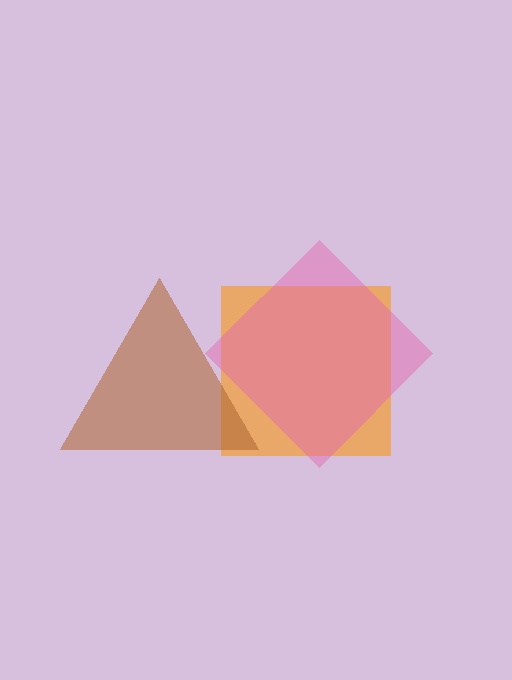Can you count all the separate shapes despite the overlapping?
Yes, there are 3 separate shapes.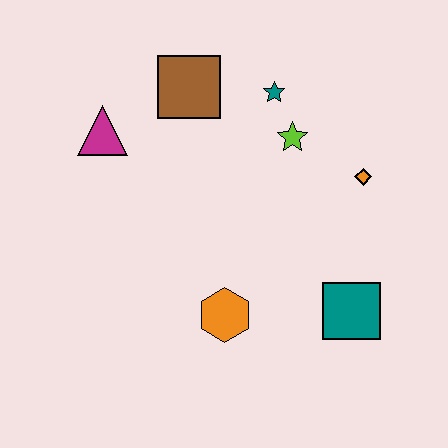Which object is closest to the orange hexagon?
The teal square is closest to the orange hexagon.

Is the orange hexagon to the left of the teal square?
Yes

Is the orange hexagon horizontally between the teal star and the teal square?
No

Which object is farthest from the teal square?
The magenta triangle is farthest from the teal square.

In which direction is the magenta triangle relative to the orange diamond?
The magenta triangle is to the left of the orange diamond.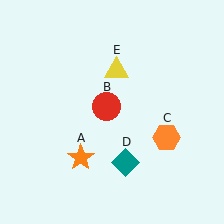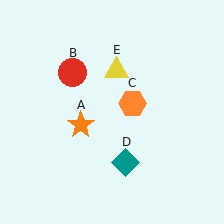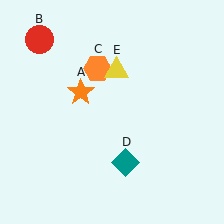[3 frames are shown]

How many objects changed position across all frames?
3 objects changed position: orange star (object A), red circle (object B), orange hexagon (object C).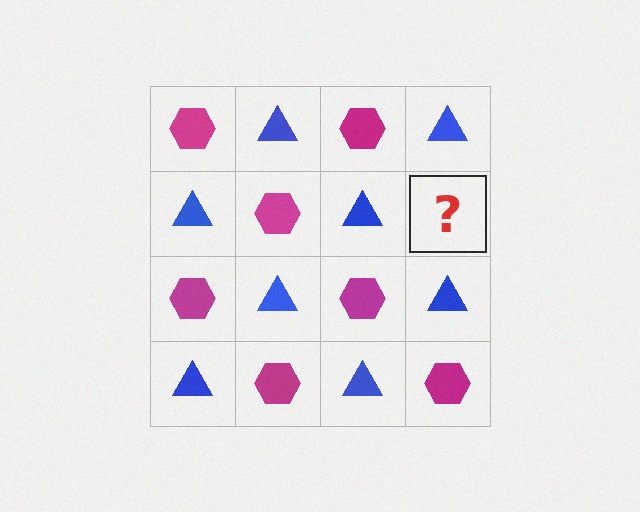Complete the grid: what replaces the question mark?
The question mark should be replaced with a magenta hexagon.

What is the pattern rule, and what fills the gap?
The rule is that it alternates magenta hexagon and blue triangle in a checkerboard pattern. The gap should be filled with a magenta hexagon.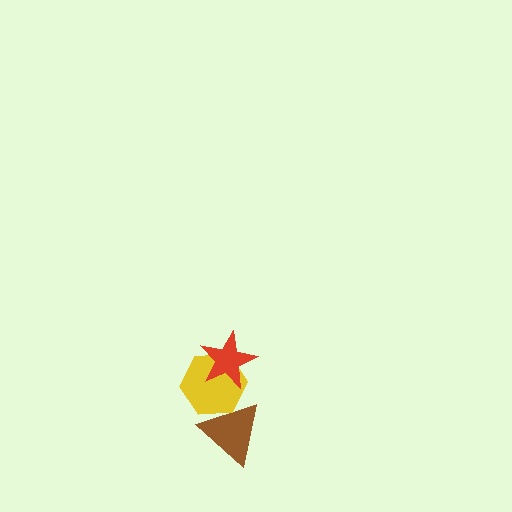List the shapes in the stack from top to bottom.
From top to bottom: the red star, the yellow hexagon, the brown triangle.